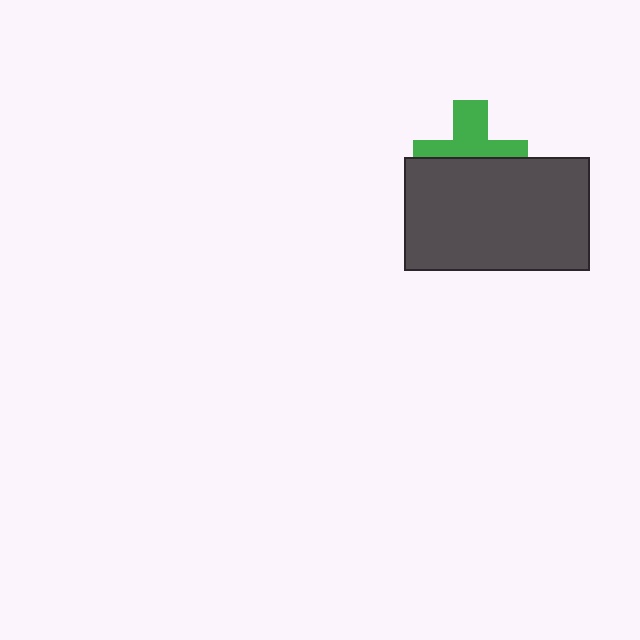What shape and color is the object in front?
The object in front is a dark gray rectangle.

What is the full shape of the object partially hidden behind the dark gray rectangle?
The partially hidden object is a green cross.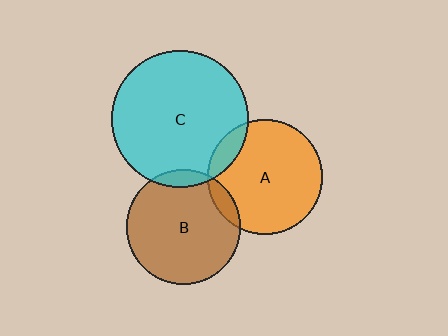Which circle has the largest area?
Circle C (cyan).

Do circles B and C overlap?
Yes.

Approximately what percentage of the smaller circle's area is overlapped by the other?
Approximately 5%.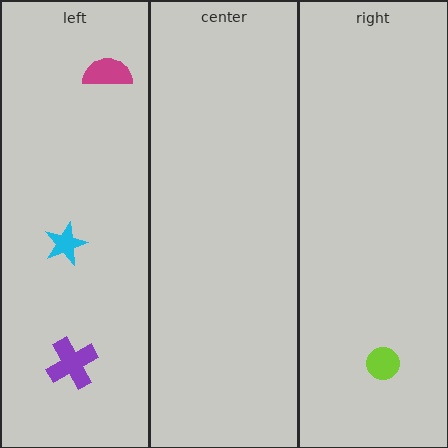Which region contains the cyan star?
The left region.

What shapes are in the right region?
The lime circle.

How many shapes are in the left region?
3.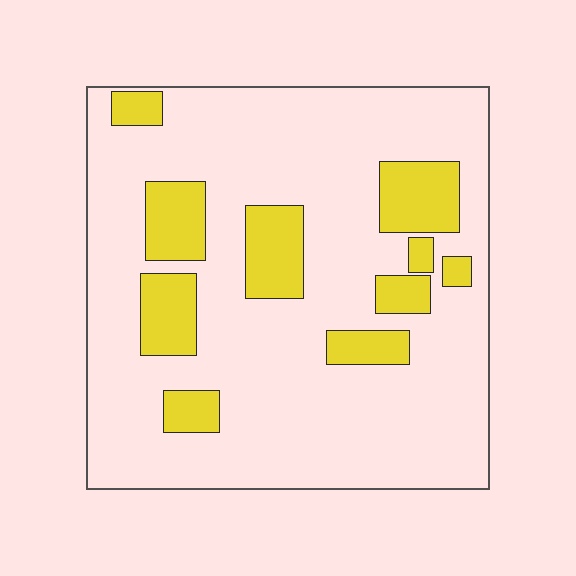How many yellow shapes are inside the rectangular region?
10.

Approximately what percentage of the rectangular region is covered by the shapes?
Approximately 20%.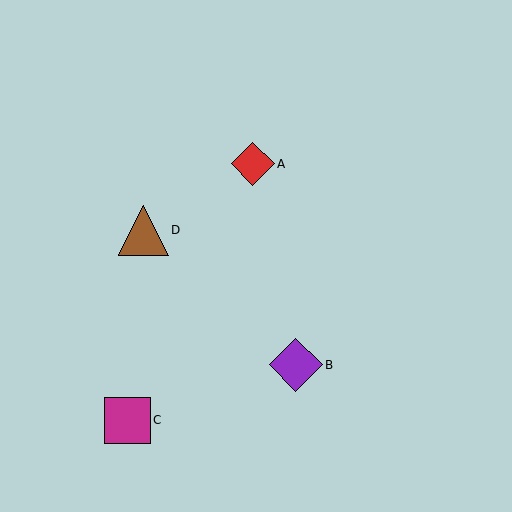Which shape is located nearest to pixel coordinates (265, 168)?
The red diamond (labeled A) at (253, 164) is nearest to that location.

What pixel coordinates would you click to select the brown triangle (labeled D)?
Click at (143, 230) to select the brown triangle D.